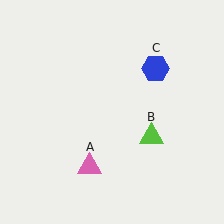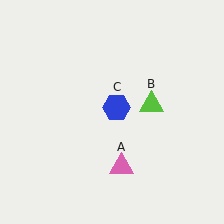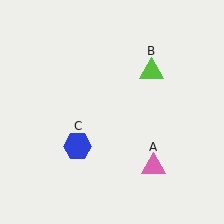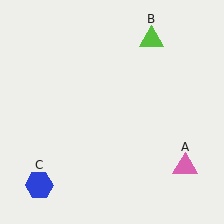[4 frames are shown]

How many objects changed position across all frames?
3 objects changed position: pink triangle (object A), lime triangle (object B), blue hexagon (object C).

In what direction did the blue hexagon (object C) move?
The blue hexagon (object C) moved down and to the left.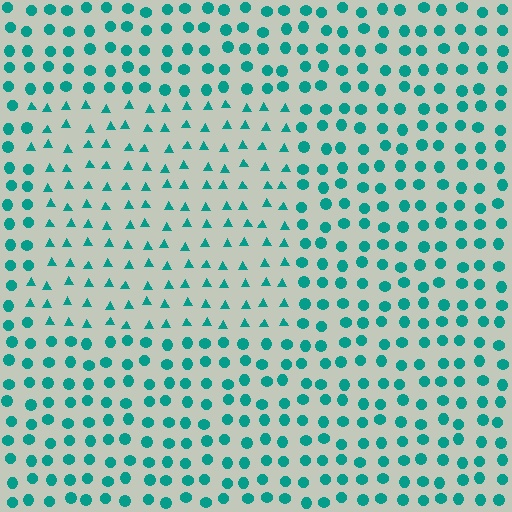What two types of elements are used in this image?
The image uses triangles inside the rectangle region and circles outside it.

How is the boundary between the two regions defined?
The boundary is defined by a change in element shape: triangles inside vs. circles outside. All elements share the same color and spacing.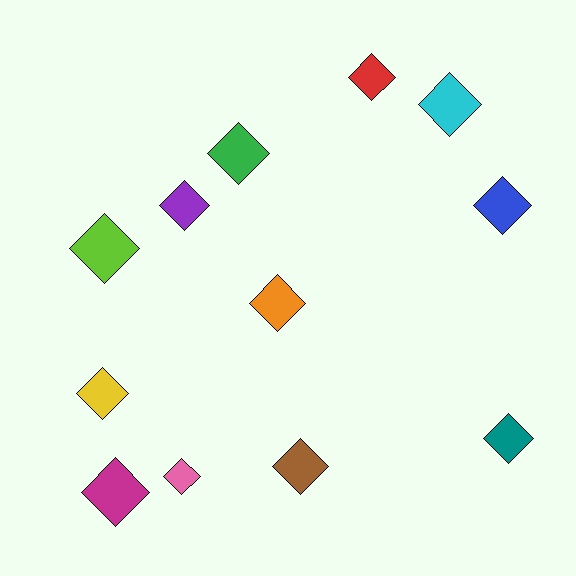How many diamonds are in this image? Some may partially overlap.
There are 12 diamonds.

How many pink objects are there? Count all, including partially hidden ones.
There is 1 pink object.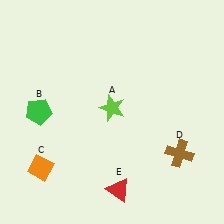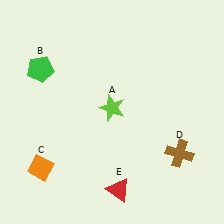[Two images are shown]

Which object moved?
The green pentagon (B) moved up.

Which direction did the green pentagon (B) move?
The green pentagon (B) moved up.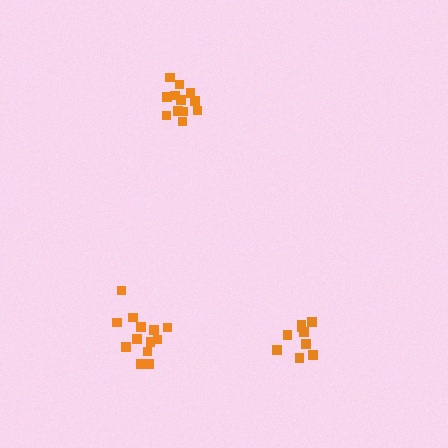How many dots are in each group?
Group 1: 12 dots, Group 2: 9 dots, Group 3: 13 dots (34 total).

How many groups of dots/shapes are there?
There are 3 groups.